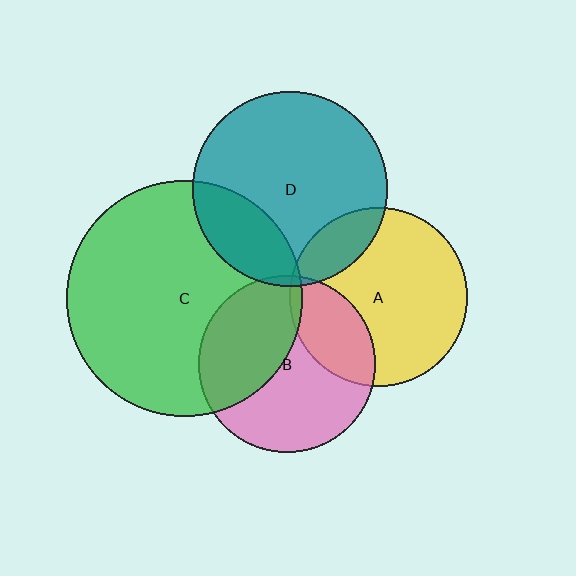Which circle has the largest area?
Circle C (green).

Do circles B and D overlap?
Yes.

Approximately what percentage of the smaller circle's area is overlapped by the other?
Approximately 5%.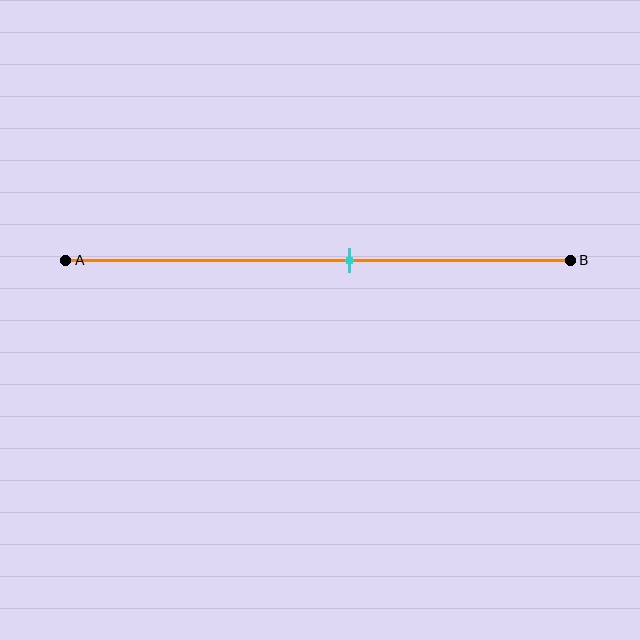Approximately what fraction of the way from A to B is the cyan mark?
The cyan mark is approximately 55% of the way from A to B.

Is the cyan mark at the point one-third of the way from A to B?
No, the mark is at about 55% from A, not at the 33% one-third point.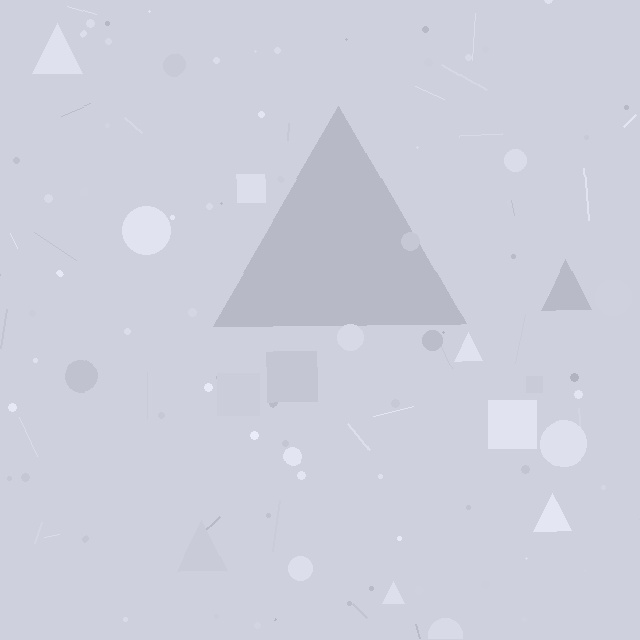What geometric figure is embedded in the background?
A triangle is embedded in the background.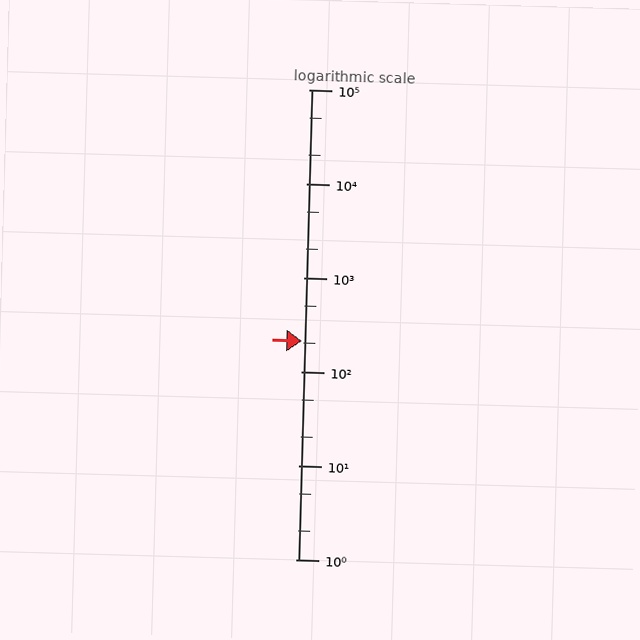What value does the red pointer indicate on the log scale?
The pointer indicates approximately 210.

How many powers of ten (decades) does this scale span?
The scale spans 5 decades, from 1 to 100000.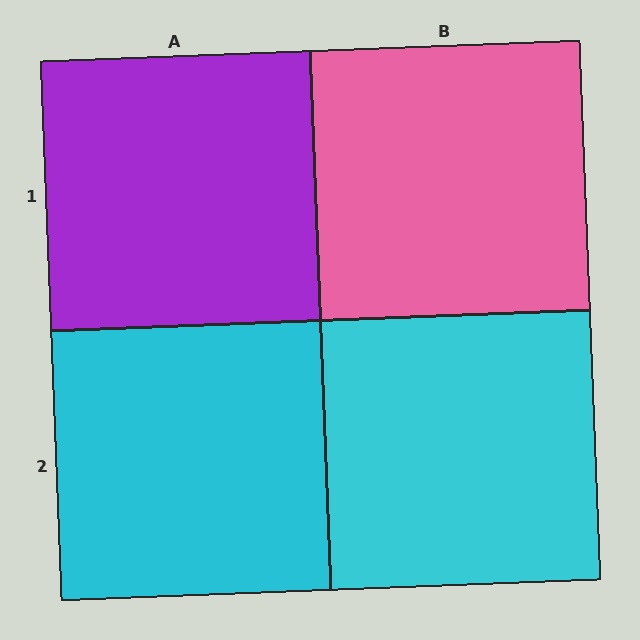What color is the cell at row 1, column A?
Purple.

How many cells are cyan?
2 cells are cyan.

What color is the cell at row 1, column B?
Pink.